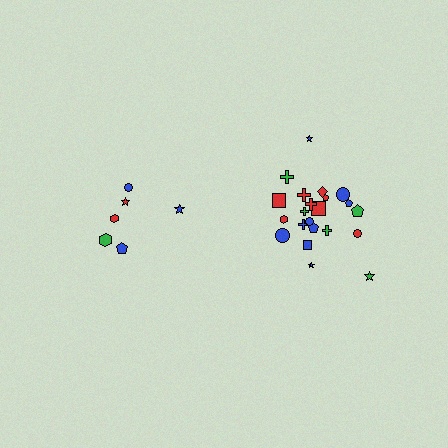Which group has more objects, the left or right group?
The right group.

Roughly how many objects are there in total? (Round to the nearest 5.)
Roughly 30 objects in total.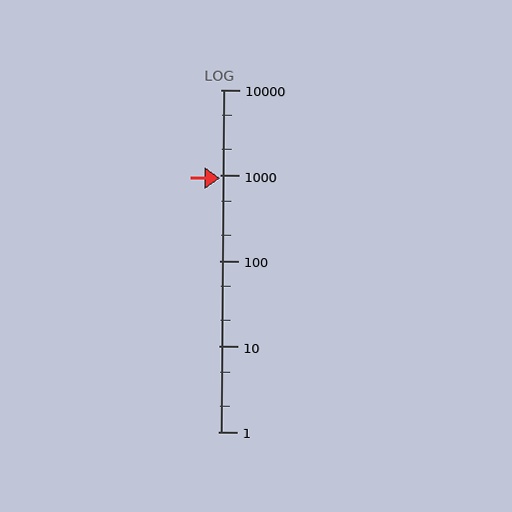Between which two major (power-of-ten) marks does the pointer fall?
The pointer is between 100 and 1000.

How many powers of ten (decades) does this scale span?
The scale spans 4 decades, from 1 to 10000.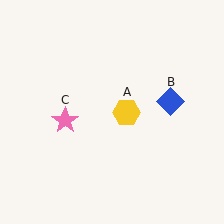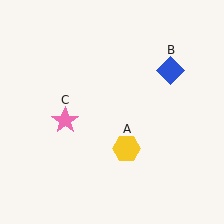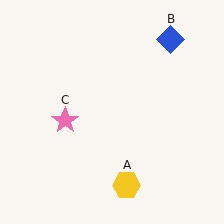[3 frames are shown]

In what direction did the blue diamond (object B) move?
The blue diamond (object B) moved up.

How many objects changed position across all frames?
2 objects changed position: yellow hexagon (object A), blue diamond (object B).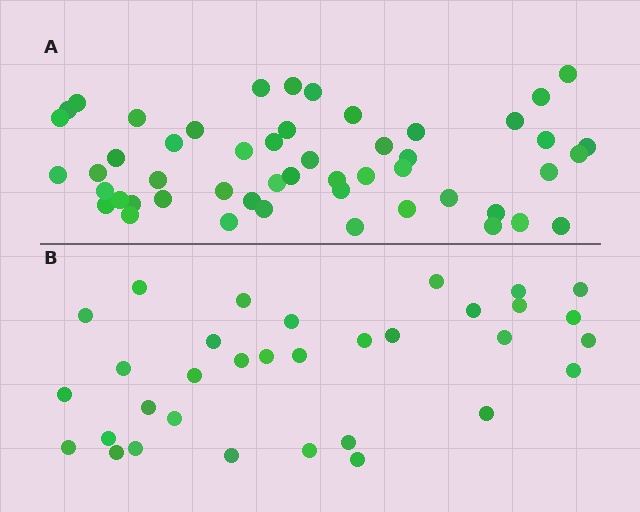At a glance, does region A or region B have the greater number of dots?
Region A (the top region) has more dots.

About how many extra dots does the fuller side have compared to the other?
Region A has approximately 20 more dots than region B.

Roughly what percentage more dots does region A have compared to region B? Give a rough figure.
About 55% more.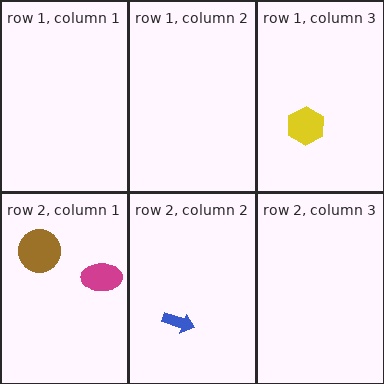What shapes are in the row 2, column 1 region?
The magenta ellipse, the brown circle.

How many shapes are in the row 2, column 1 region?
2.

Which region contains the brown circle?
The row 2, column 1 region.